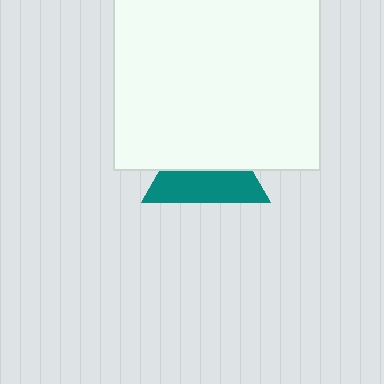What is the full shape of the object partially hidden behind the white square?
The partially hidden object is a teal triangle.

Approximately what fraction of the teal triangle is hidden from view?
Roughly 52% of the teal triangle is hidden behind the white square.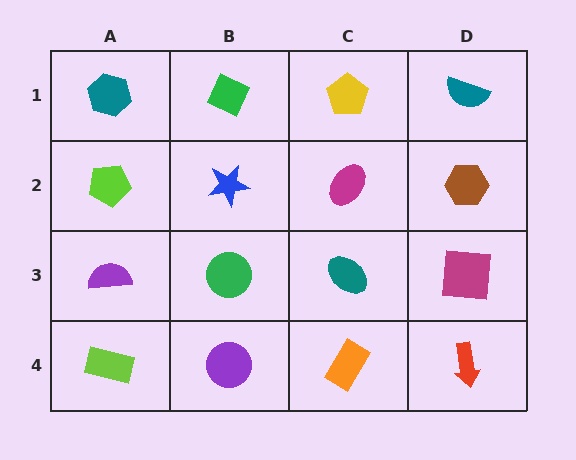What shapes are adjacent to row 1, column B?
A blue star (row 2, column B), a teal hexagon (row 1, column A), a yellow pentagon (row 1, column C).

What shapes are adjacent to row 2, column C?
A yellow pentagon (row 1, column C), a teal ellipse (row 3, column C), a blue star (row 2, column B), a brown hexagon (row 2, column D).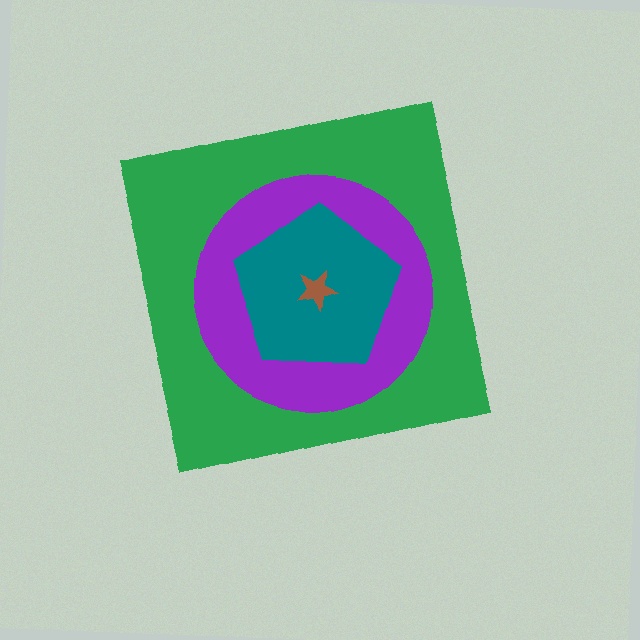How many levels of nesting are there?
4.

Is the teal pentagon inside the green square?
Yes.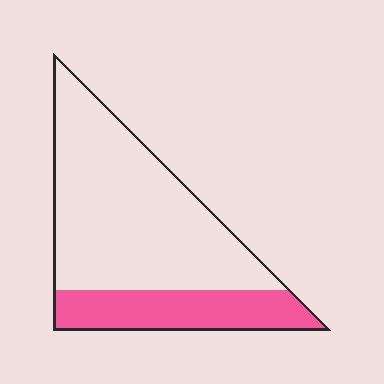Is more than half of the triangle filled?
No.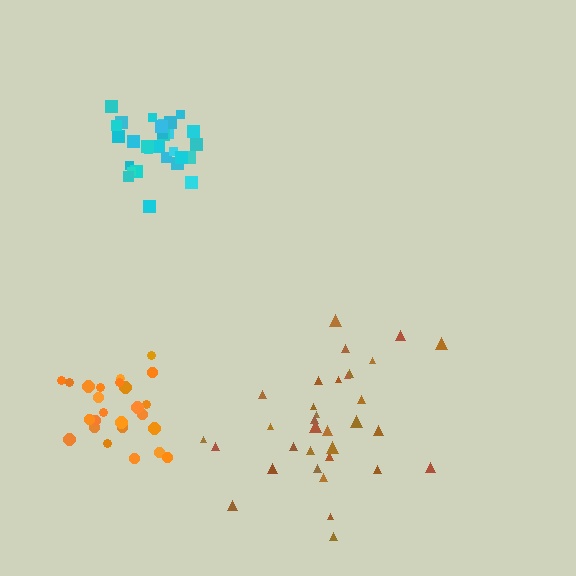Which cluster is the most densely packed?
Cyan.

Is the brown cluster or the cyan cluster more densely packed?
Cyan.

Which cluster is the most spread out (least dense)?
Brown.